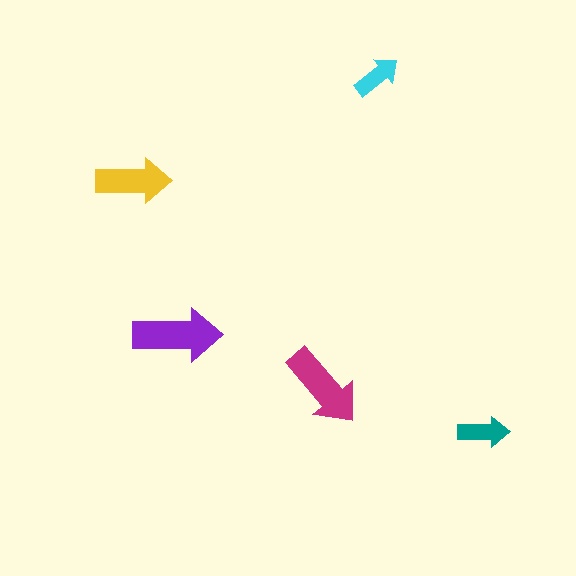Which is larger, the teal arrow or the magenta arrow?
The magenta one.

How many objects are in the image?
There are 5 objects in the image.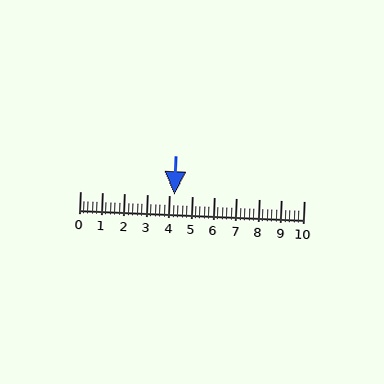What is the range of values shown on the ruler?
The ruler shows values from 0 to 10.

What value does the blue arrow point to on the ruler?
The blue arrow points to approximately 4.2.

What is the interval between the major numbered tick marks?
The major tick marks are spaced 1 units apart.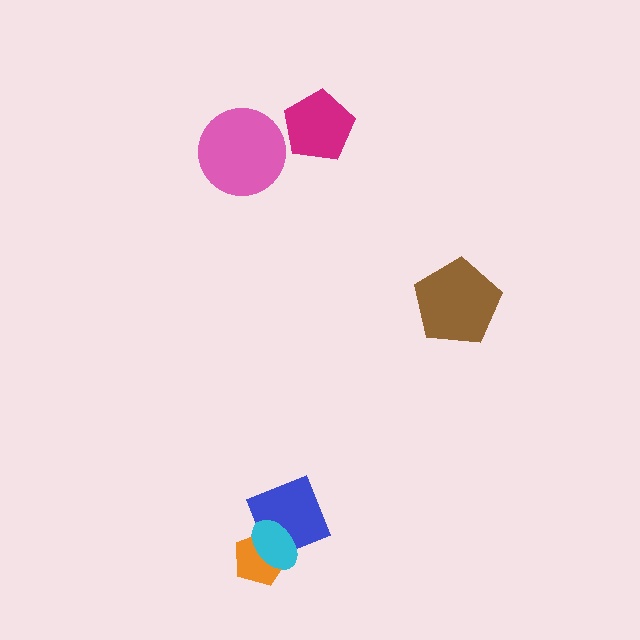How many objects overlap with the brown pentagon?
0 objects overlap with the brown pentagon.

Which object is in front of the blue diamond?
The cyan ellipse is in front of the blue diamond.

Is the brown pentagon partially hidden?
No, no other shape covers it.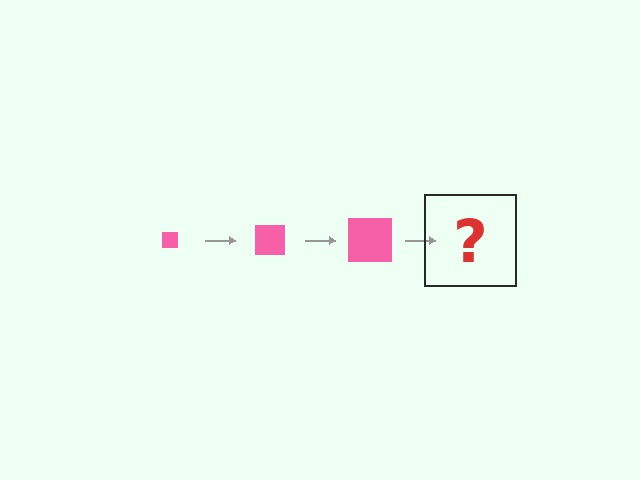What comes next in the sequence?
The next element should be a pink square, larger than the previous one.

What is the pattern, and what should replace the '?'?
The pattern is that the square gets progressively larger each step. The '?' should be a pink square, larger than the previous one.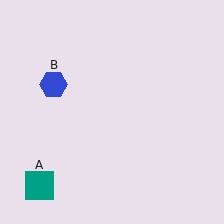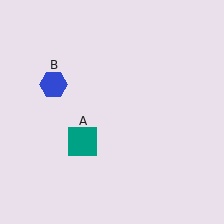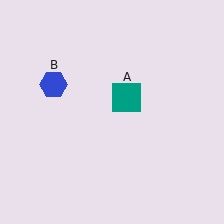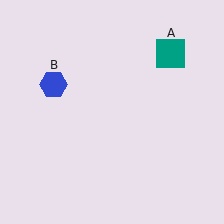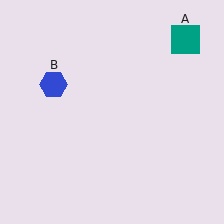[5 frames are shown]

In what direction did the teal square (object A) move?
The teal square (object A) moved up and to the right.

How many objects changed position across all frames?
1 object changed position: teal square (object A).